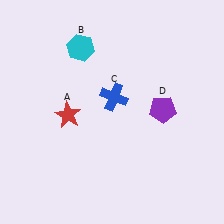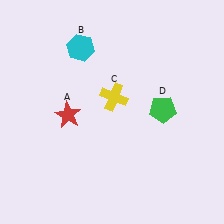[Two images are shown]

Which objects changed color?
C changed from blue to yellow. D changed from purple to green.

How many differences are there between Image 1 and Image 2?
There are 2 differences between the two images.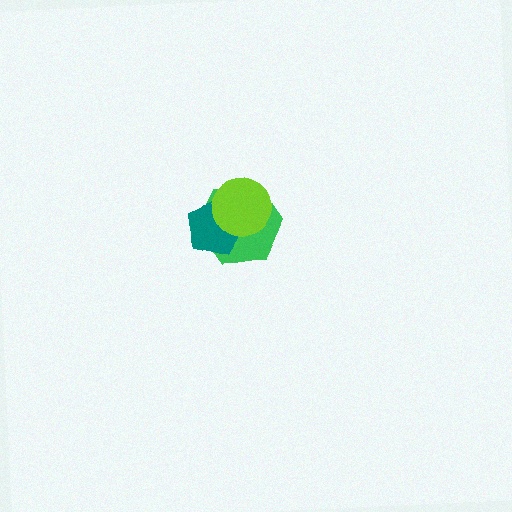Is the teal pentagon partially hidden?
Yes, it is partially covered by another shape.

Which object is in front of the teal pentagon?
The lime circle is in front of the teal pentagon.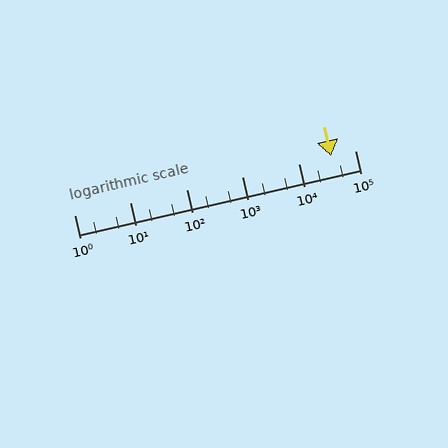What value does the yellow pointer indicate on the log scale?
The pointer indicates approximately 37000.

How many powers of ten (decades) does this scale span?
The scale spans 5 decades, from 1 to 100000.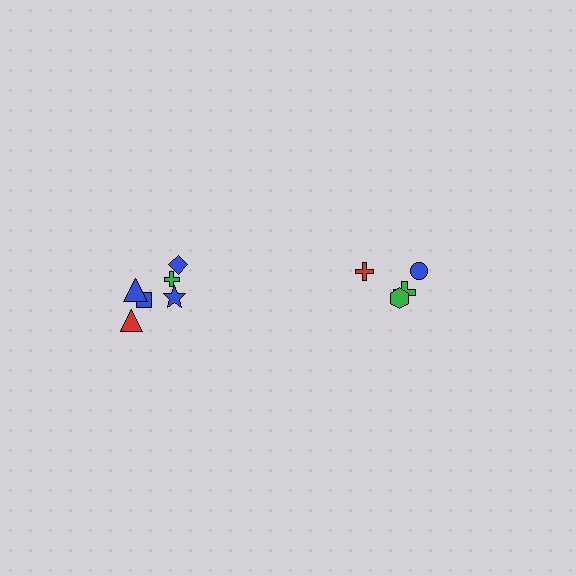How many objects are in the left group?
There are 6 objects.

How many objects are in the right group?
There are 4 objects.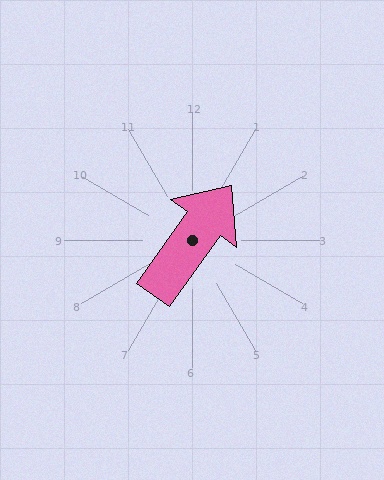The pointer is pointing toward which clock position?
Roughly 1 o'clock.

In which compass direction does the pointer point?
Northeast.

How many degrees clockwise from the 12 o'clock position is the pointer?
Approximately 36 degrees.